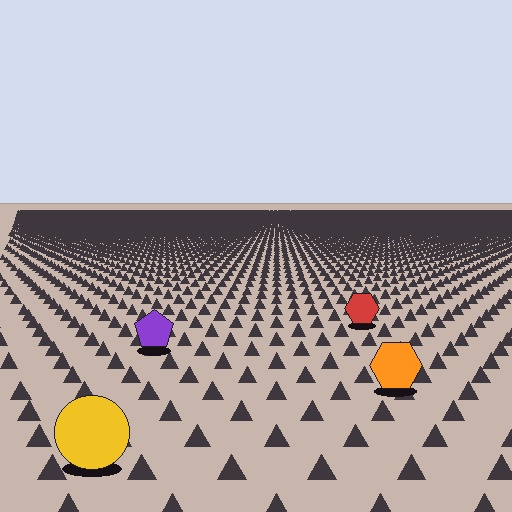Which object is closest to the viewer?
The yellow circle is closest. The texture marks near it are larger and more spread out.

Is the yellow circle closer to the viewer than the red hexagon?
Yes. The yellow circle is closer — you can tell from the texture gradient: the ground texture is coarser near it.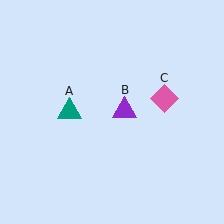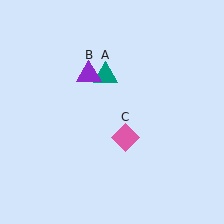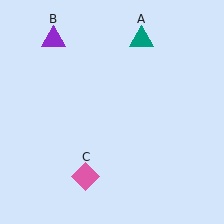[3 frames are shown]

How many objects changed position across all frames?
3 objects changed position: teal triangle (object A), purple triangle (object B), pink diamond (object C).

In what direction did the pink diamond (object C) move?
The pink diamond (object C) moved down and to the left.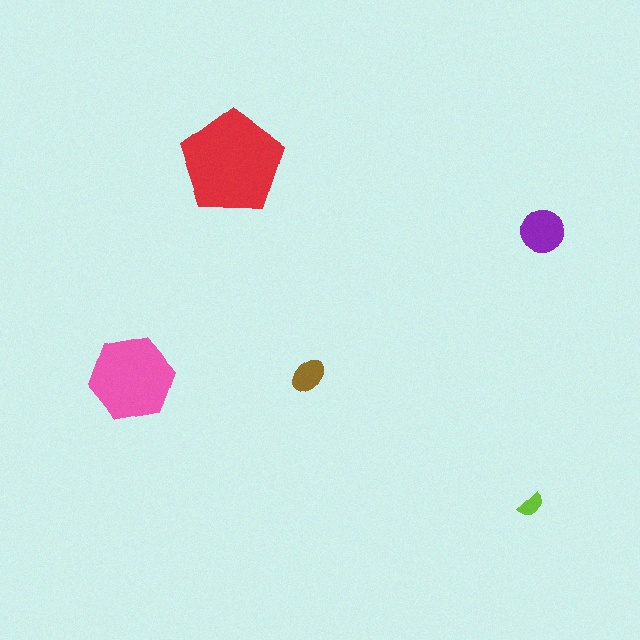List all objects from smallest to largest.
The lime semicircle, the brown ellipse, the purple circle, the pink hexagon, the red pentagon.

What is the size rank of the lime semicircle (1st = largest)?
5th.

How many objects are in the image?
There are 5 objects in the image.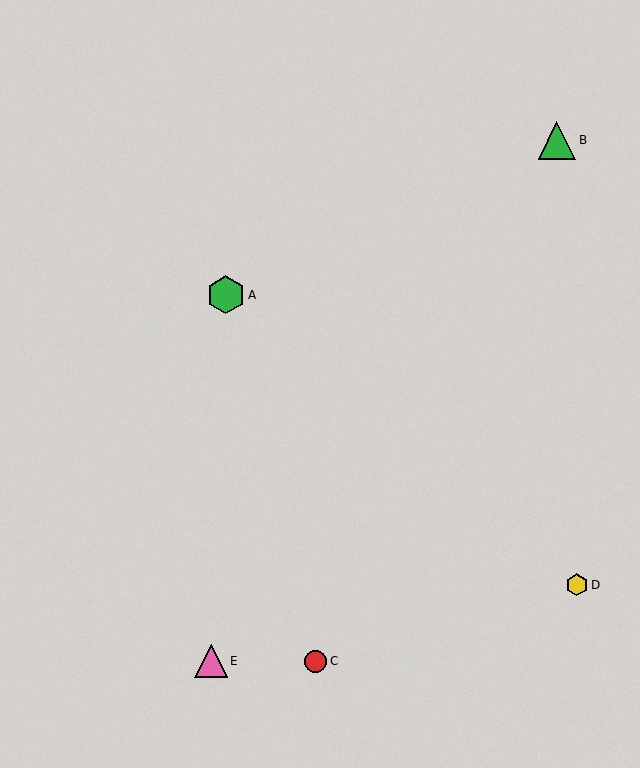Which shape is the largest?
The green hexagon (labeled A) is the largest.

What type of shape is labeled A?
Shape A is a green hexagon.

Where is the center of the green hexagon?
The center of the green hexagon is at (226, 295).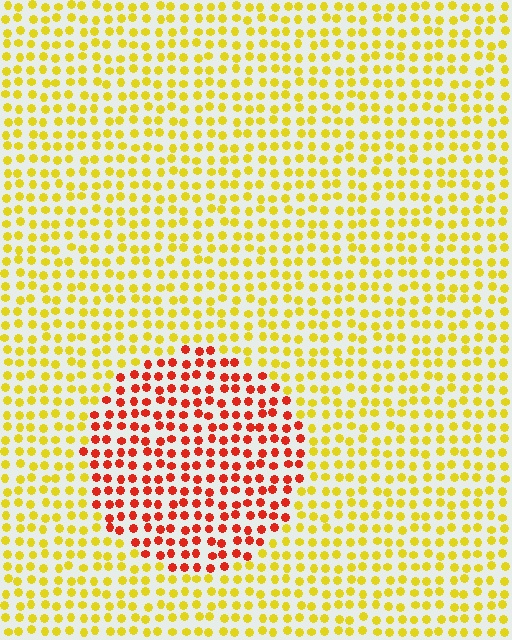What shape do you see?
I see a circle.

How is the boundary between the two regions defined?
The boundary is defined purely by a slight shift in hue (about 53 degrees). Spacing, size, and orientation are identical on both sides.